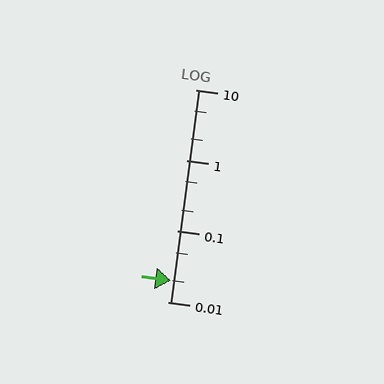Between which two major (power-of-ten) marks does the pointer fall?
The pointer is between 0.01 and 0.1.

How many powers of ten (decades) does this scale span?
The scale spans 3 decades, from 0.01 to 10.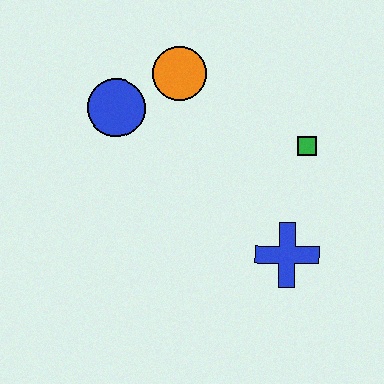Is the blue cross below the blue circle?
Yes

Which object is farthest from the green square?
The blue circle is farthest from the green square.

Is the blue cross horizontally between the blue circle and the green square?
Yes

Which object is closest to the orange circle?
The blue circle is closest to the orange circle.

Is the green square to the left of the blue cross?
No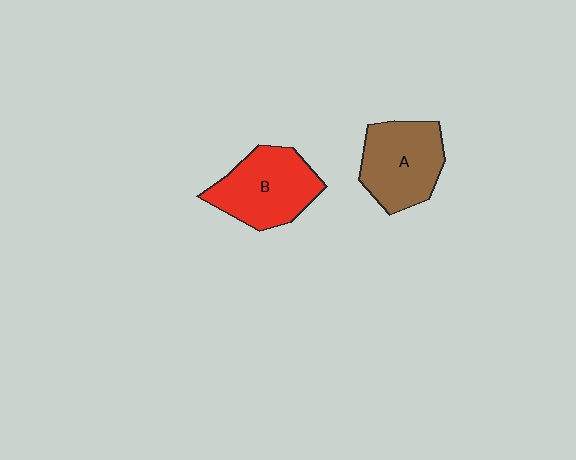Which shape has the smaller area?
Shape A (brown).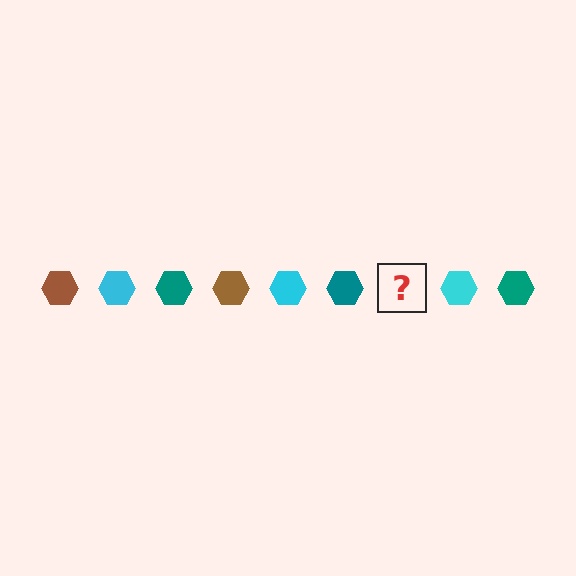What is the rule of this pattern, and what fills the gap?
The rule is that the pattern cycles through brown, cyan, teal hexagons. The gap should be filled with a brown hexagon.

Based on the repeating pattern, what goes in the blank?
The blank should be a brown hexagon.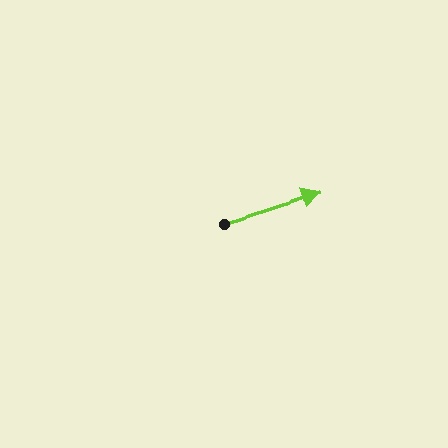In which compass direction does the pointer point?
East.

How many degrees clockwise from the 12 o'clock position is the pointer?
Approximately 72 degrees.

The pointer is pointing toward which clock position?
Roughly 2 o'clock.